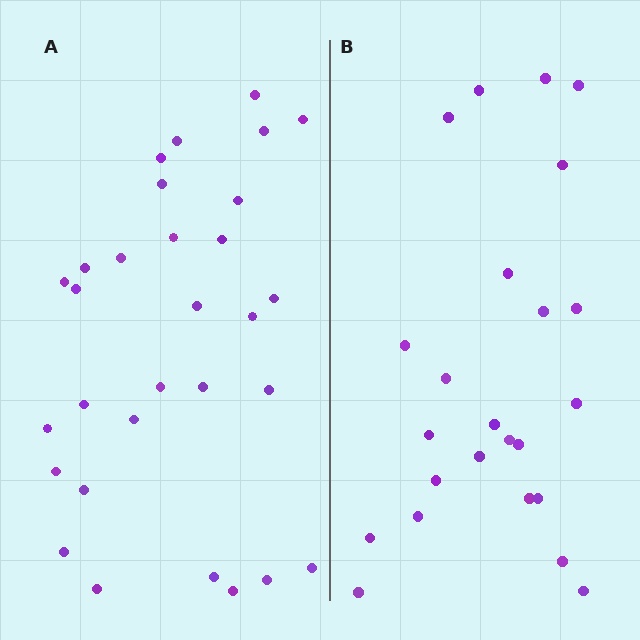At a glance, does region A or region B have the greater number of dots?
Region A (the left region) has more dots.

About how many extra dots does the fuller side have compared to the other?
Region A has about 6 more dots than region B.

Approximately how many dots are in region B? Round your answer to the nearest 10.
About 20 dots. (The exact count is 24, which rounds to 20.)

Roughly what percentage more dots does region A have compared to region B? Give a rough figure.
About 25% more.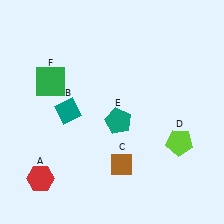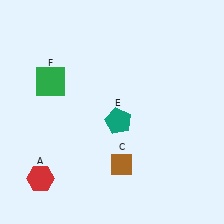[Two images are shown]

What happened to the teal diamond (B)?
The teal diamond (B) was removed in Image 2. It was in the top-left area of Image 1.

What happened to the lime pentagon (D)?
The lime pentagon (D) was removed in Image 2. It was in the bottom-right area of Image 1.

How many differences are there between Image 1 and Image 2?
There are 2 differences between the two images.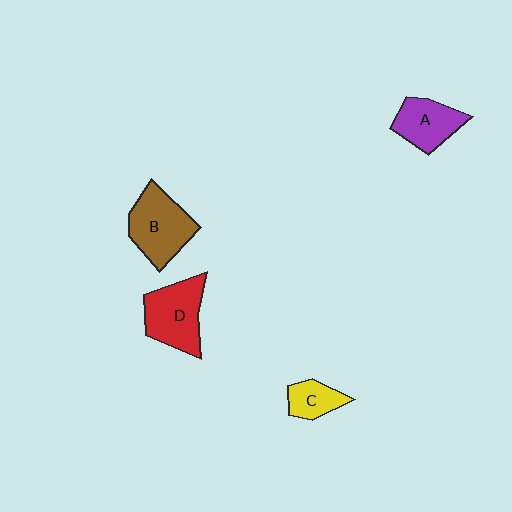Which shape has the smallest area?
Shape C (yellow).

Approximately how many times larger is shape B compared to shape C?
Approximately 2.1 times.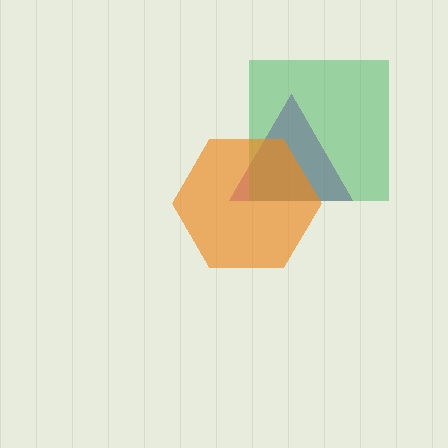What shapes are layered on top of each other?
The layered shapes are: a purple triangle, a green square, an orange hexagon.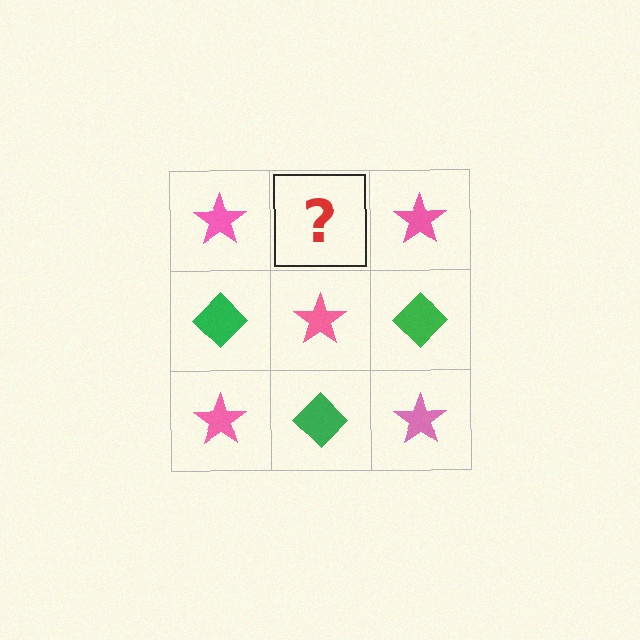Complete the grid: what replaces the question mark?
The question mark should be replaced with a green diamond.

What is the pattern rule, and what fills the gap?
The rule is that it alternates pink star and green diamond in a checkerboard pattern. The gap should be filled with a green diamond.